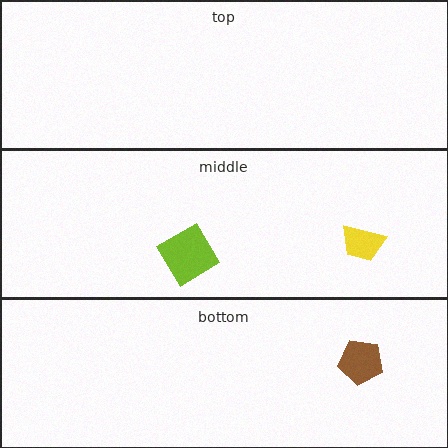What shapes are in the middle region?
The lime diamond, the yellow trapezoid.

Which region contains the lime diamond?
The middle region.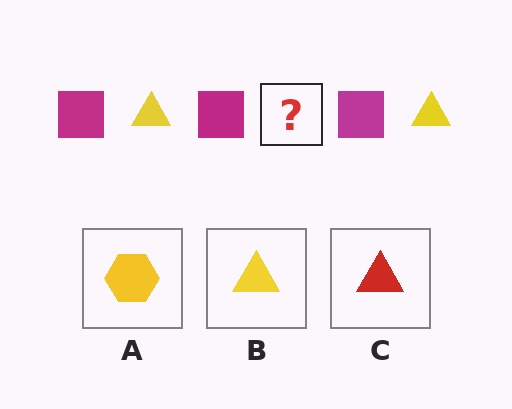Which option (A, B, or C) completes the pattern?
B.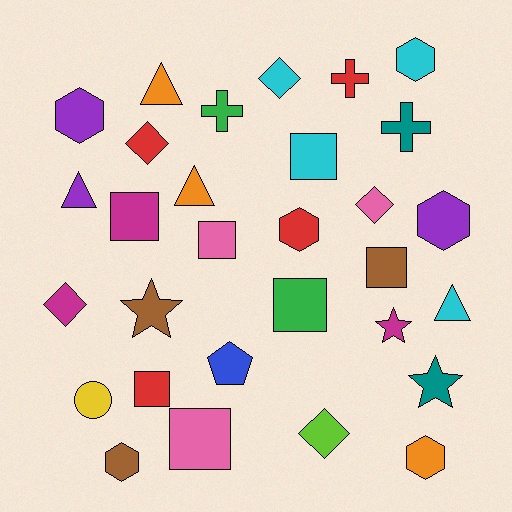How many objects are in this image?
There are 30 objects.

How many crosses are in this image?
There are 3 crosses.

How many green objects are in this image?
There are 2 green objects.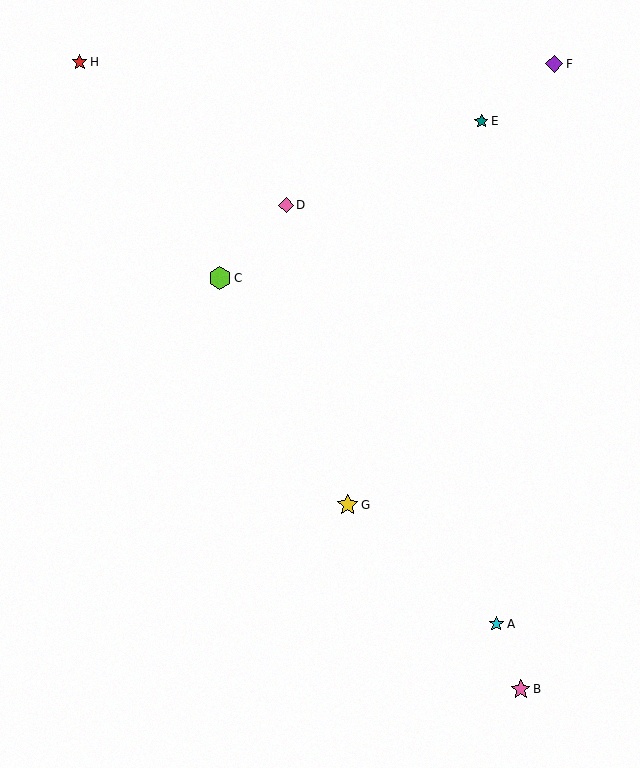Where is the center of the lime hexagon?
The center of the lime hexagon is at (220, 278).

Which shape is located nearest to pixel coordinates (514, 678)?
The pink star (labeled B) at (521, 689) is nearest to that location.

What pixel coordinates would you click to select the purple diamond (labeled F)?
Click at (554, 64) to select the purple diamond F.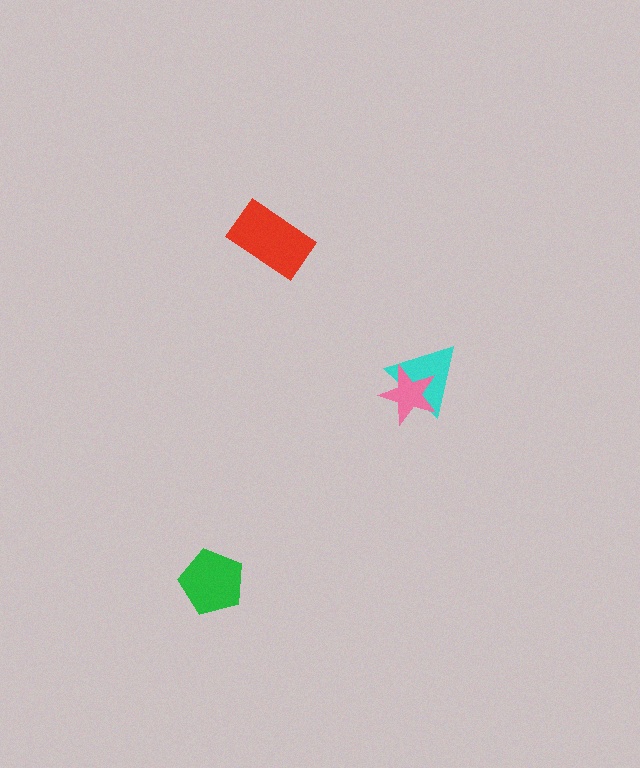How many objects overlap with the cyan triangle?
1 object overlaps with the cyan triangle.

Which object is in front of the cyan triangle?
The pink star is in front of the cyan triangle.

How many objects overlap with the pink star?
1 object overlaps with the pink star.